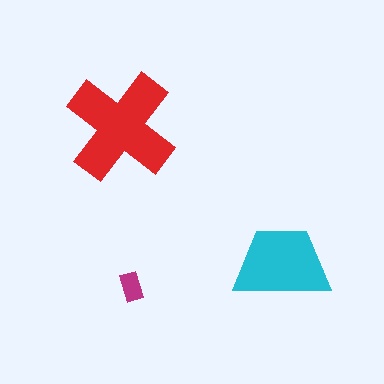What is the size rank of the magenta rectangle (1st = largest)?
3rd.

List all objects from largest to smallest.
The red cross, the cyan trapezoid, the magenta rectangle.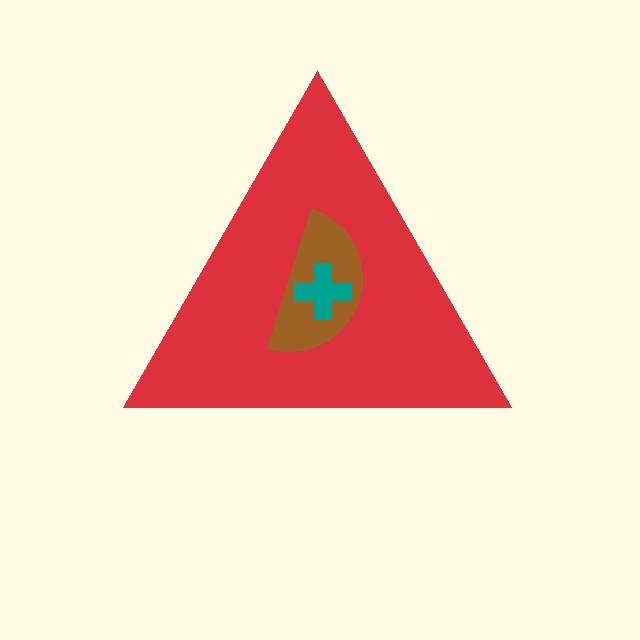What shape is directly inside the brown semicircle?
The teal cross.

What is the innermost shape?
The teal cross.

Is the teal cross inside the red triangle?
Yes.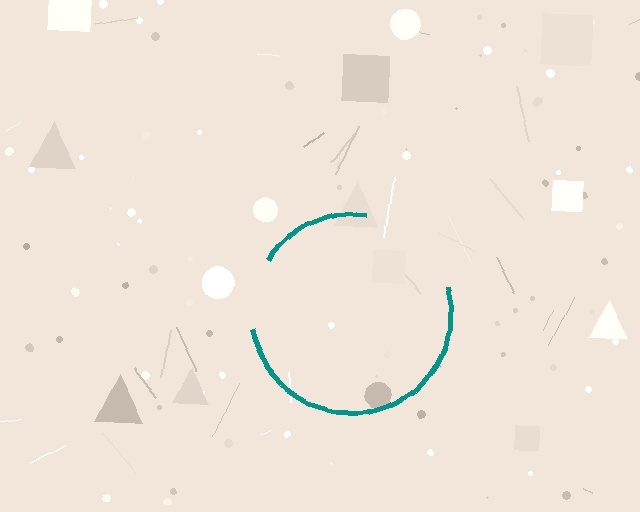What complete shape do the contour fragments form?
The contour fragments form a circle.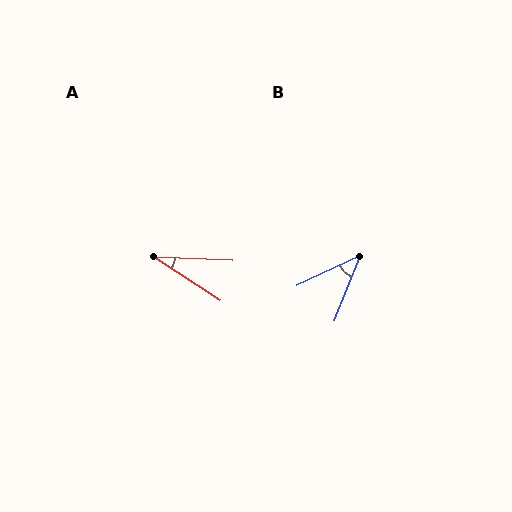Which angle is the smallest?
A, at approximately 31 degrees.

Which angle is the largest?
B, at approximately 43 degrees.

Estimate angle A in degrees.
Approximately 31 degrees.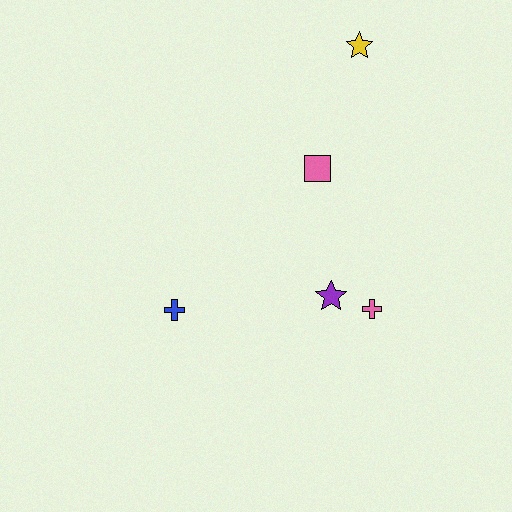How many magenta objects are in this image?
There are no magenta objects.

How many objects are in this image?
There are 5 objects.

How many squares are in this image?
There is 1 square.